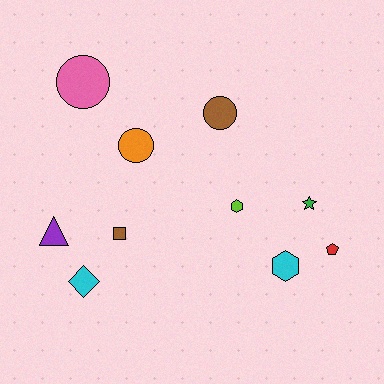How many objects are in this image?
There are 10 objects.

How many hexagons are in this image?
There are 2 hexagons.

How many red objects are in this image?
There is 1 red object.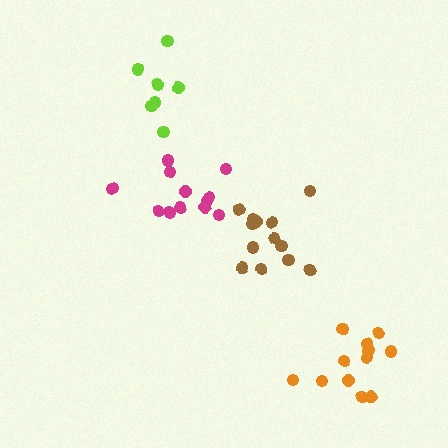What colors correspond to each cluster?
The clusters are colored: brown, orange, magenta, lime.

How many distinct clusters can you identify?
There are 4 distinct clusters.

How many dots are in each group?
Group 1: 13 dots, Group 2: 12 dots, Group 3: 12 dots, Group 4: 7 dots (44 total).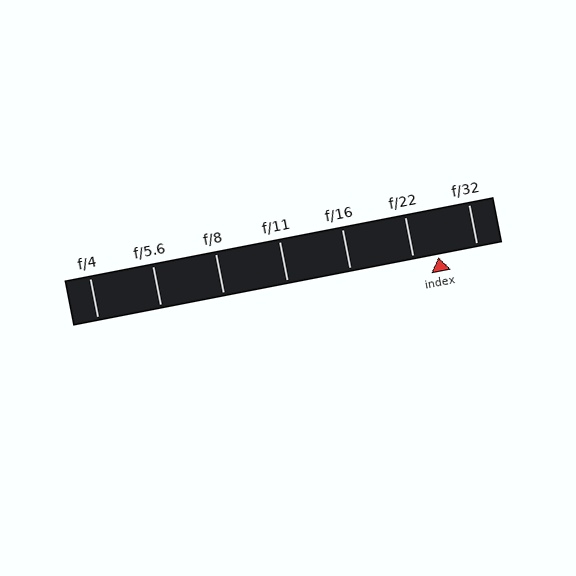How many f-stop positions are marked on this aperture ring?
There are 7 f-stop positions marked.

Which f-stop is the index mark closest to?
The index mark is closest to f/22.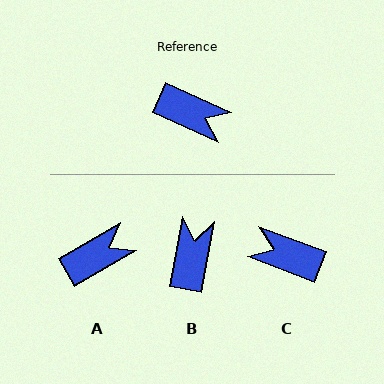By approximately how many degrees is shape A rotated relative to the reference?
Approximately 55 degrees counter-clockwise.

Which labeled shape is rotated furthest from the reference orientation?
C, about 176 degrees away.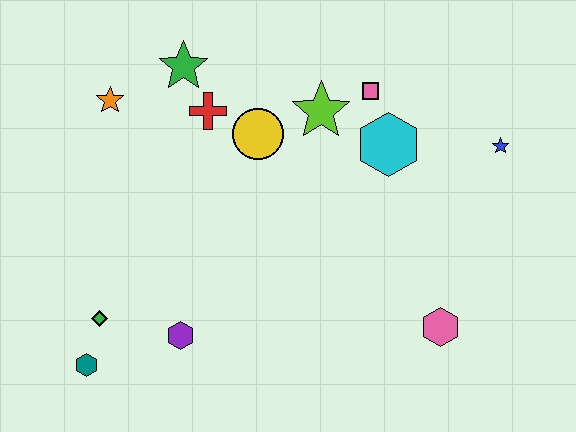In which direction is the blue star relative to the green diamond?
The blue star is to the right of the green diamond.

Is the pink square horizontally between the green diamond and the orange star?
No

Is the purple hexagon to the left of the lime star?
Yes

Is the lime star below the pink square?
Yes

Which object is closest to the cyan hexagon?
The pink square is closest to the cyan hexagon.